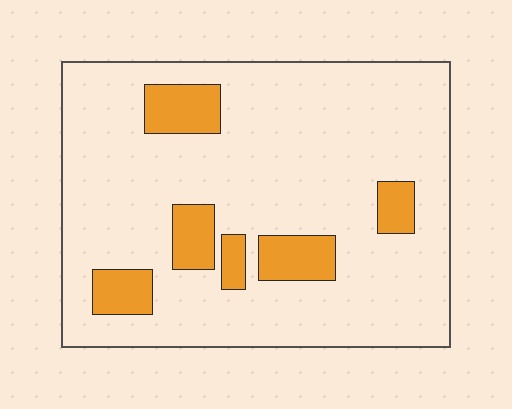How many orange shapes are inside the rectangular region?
6.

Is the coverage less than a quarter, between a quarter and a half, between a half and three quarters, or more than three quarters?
Less than a quarter.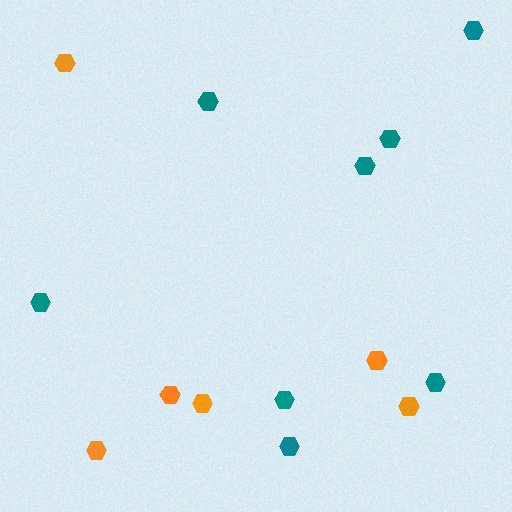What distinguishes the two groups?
There are 2 groups: one group of teal hexagons (8) and one group of orange hexagons (6).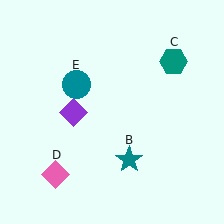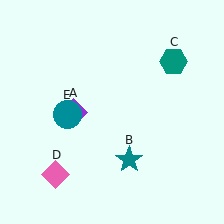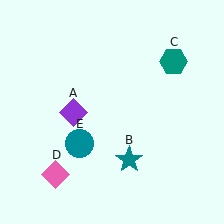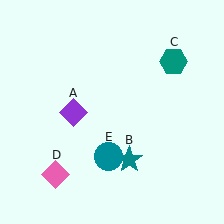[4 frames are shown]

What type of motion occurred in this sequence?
The teal circle (object E) rotated counterclockwise around the center of the scene.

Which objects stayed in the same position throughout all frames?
Purple diamond (object A) and teal star (object B) and teal hexagon (object C) and pink diamond (object D) remained stationary.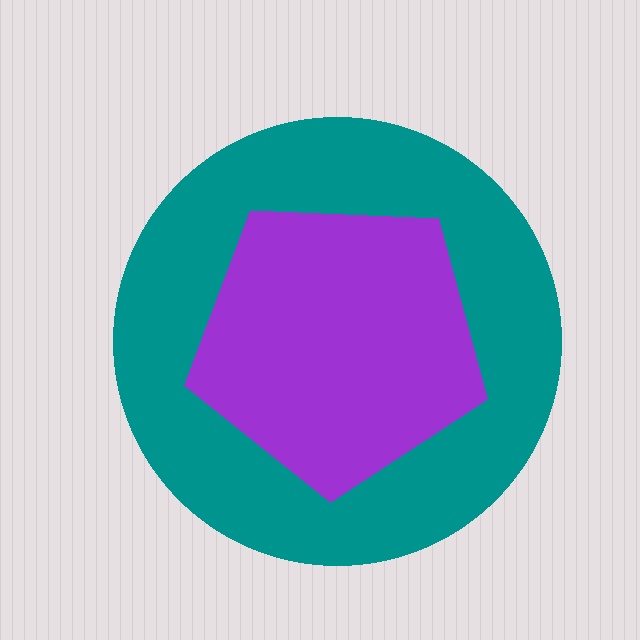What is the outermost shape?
The teal circle.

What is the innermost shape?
The purple pentagon.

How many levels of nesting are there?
2.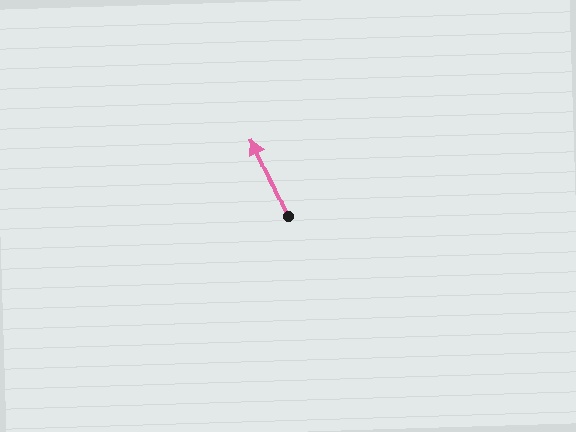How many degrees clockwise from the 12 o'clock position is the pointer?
Approximately 335 degrees.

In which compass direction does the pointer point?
Northwest.